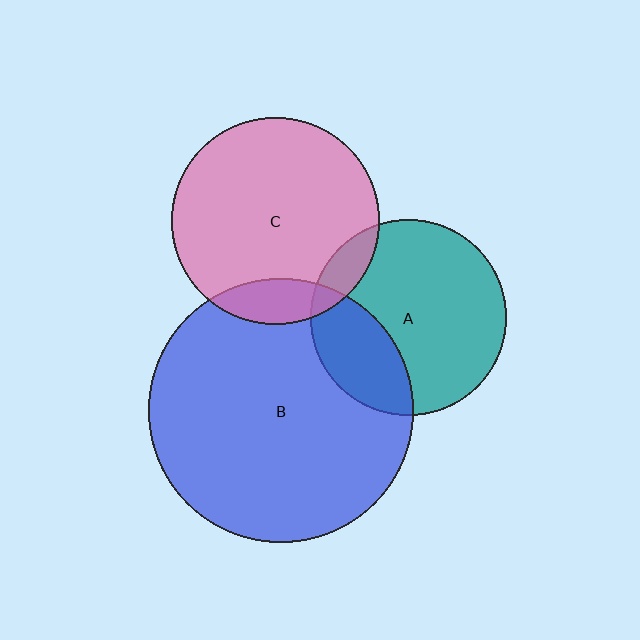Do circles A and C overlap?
Yes.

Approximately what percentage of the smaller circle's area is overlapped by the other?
Approximately 10%.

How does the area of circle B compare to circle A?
Approximately 1.8 times.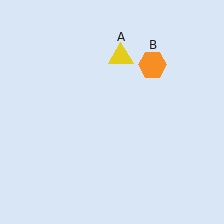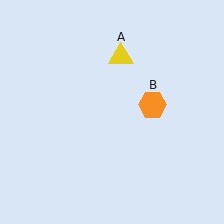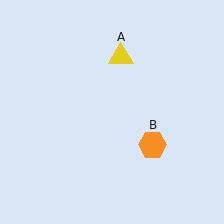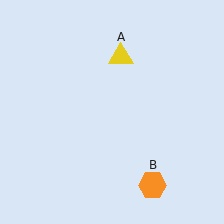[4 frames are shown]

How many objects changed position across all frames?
1 object changed position: orange hexagon (object B).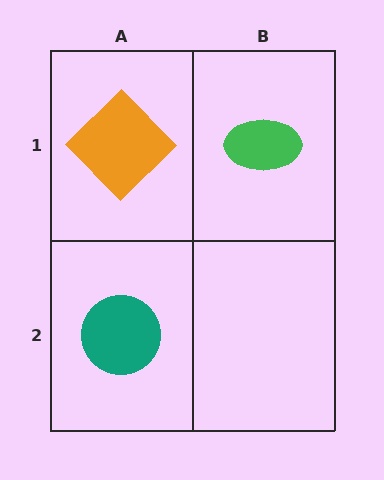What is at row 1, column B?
A green ellipse.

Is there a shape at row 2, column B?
No, that cell is empty.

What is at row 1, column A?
An orange diamond.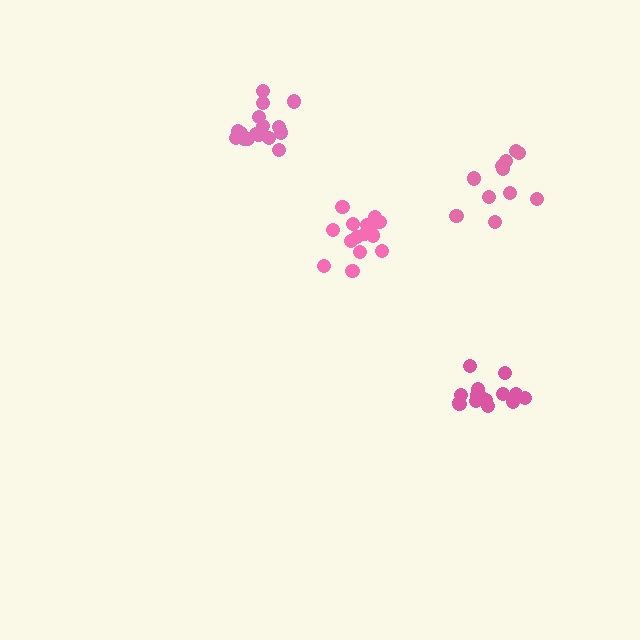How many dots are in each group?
Group 1: 16 dots, Group 2: 15 dots, Group 3: 17 dots, Group 4: 11 dots (59 total).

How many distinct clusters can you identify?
There are 4 distinct clusters.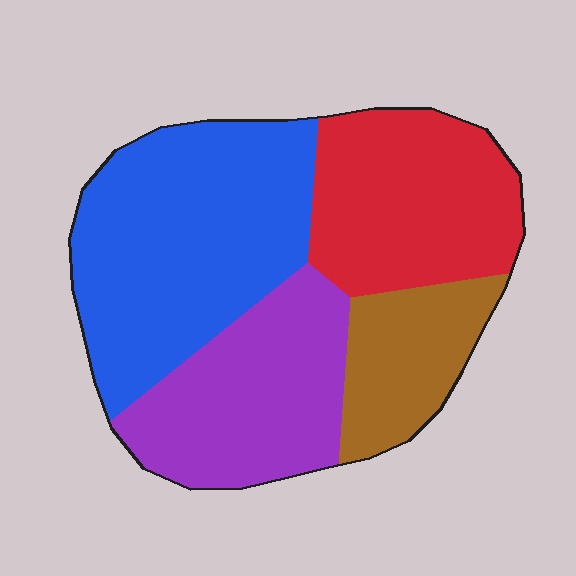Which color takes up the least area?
Brown, at roughly 15%.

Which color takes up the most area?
Blue, at roughly 35%.